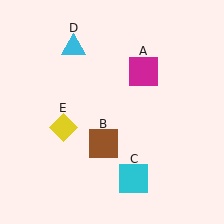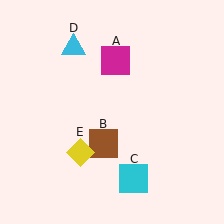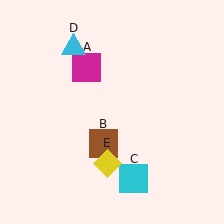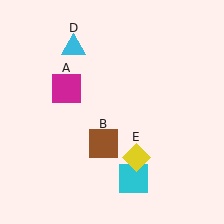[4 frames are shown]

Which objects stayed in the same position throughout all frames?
Brown square (object B) and cyan square (object C) and cyan triangle (object D) remained stationary.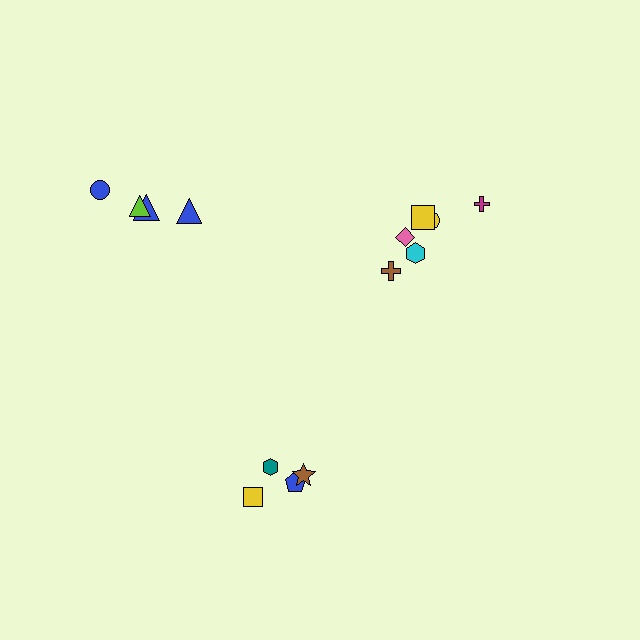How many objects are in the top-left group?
There are 4 objects.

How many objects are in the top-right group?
There are 6 objects.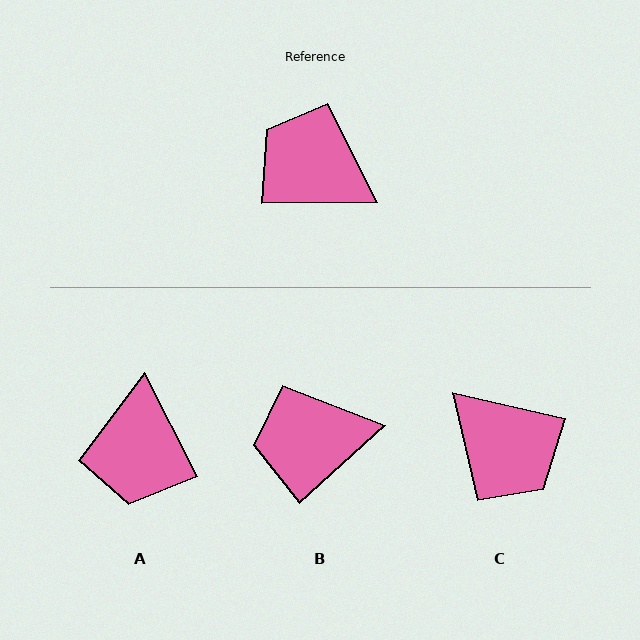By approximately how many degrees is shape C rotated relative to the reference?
Approximately 166 degrees counter-clockwise.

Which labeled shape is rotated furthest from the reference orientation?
C, about 166 degrees away.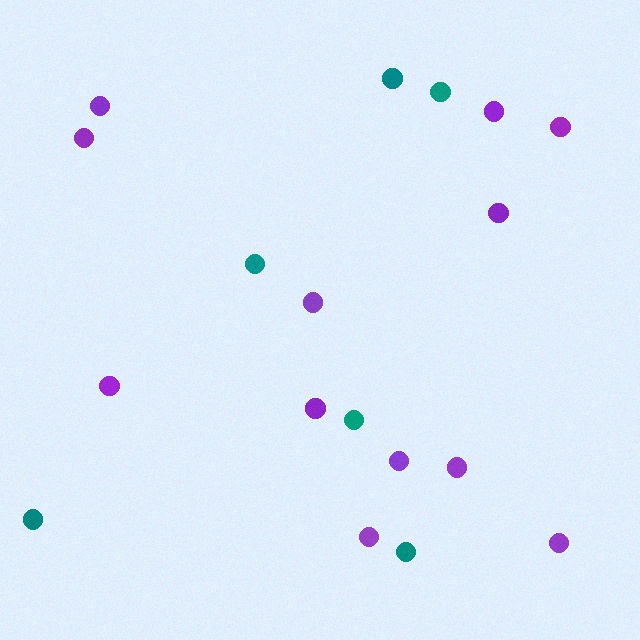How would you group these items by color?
There are 2 groups: one group of teal circles (6) and one group of purple circles (12).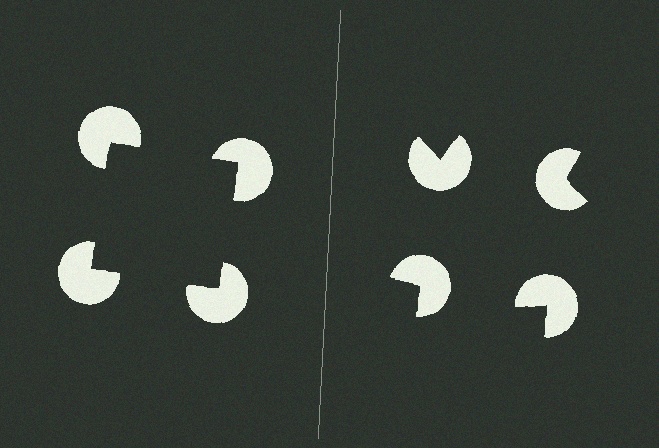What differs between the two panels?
The pac-man discs are positioned identically on both sides; only the wedge orientations differ. On the left they align to a square; on the right they are misaligned.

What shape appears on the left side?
An illusory square.